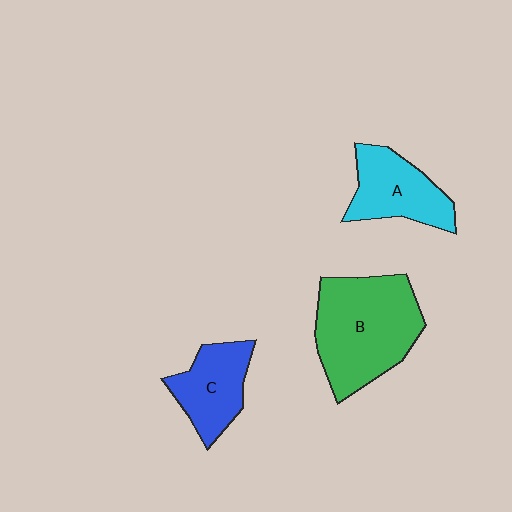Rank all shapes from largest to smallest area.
From largest to smallest: B (green), A (cyan), C (blue).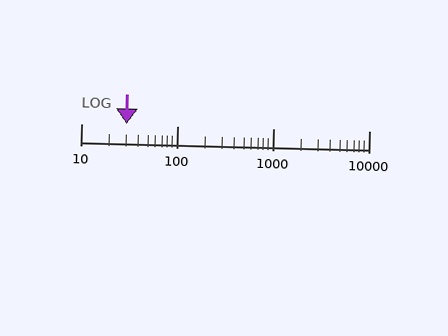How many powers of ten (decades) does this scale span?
The scale spans 3 decades, from 10 to 10000.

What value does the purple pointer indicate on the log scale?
The pointer indicates approximately 30.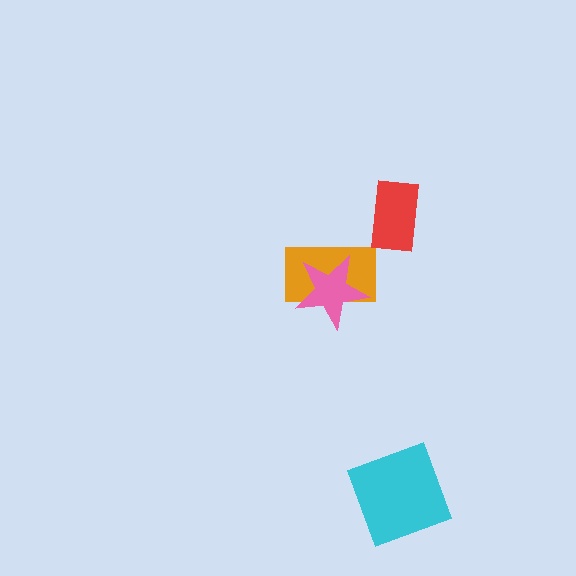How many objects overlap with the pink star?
1 object overlaps with the pink star.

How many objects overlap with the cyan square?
0 objects overlap with the cyan square.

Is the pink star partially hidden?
No, no other shape covers it.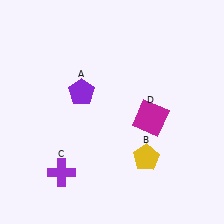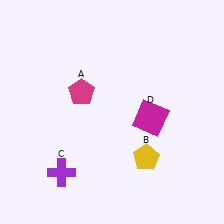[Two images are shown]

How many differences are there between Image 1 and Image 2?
There is 1 difference between the two images.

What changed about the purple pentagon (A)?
In Image 1, A is purple. In Image 2, it changed to magenta.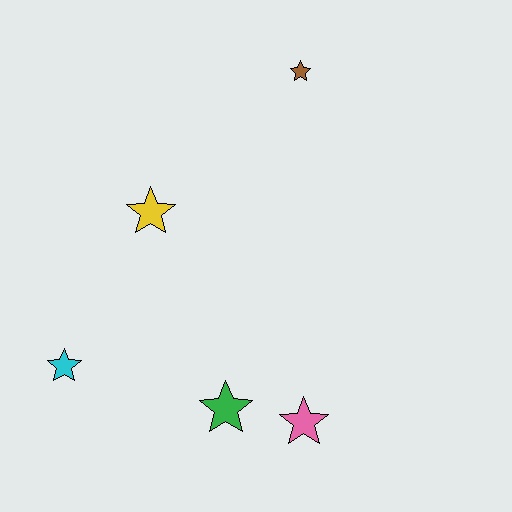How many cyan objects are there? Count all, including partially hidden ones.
There is 1 cyan object.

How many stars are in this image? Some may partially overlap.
There are 5 stars.